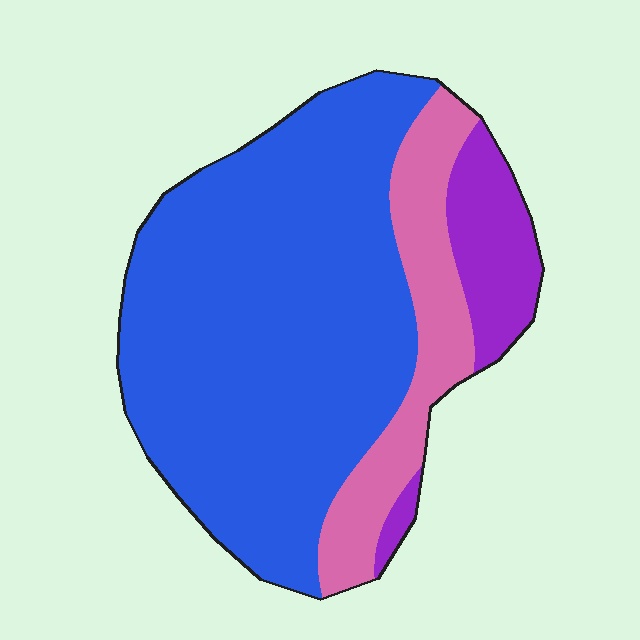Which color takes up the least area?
Purple, at roughly 10%.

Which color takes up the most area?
Blue, at roughly 70%.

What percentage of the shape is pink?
Pink takes up about one sixth (1/6) of the shape.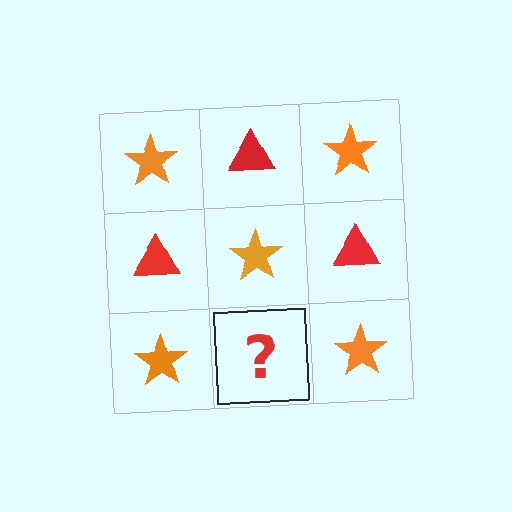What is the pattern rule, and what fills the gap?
The rule is that it alternates orange star and red triangle in a checkerboard pattern. The gap should be filled with a red triangle.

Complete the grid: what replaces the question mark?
The question mark should be replaced with a red triangle.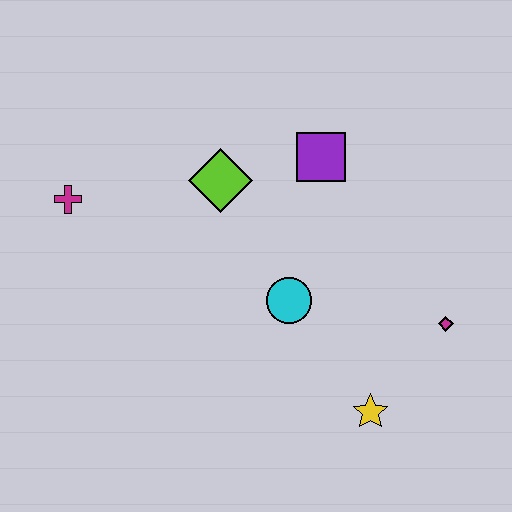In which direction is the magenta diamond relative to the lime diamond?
The magenta diamond is to the right of the lime diamond.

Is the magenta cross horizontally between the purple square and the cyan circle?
No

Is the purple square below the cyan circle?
No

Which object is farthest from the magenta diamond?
The magenta cross is farthest from the magenta diamond.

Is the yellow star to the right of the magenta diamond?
No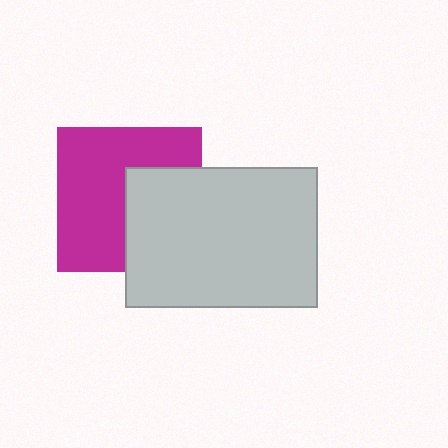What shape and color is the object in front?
The object in front is a light gray rectangle.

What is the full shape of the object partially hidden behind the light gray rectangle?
The partially hidden object is a magenta square.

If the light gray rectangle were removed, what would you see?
You would see the complete magenta square.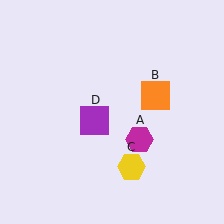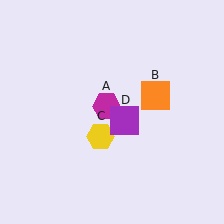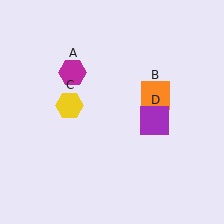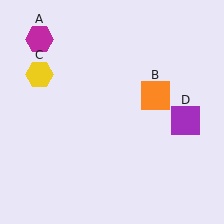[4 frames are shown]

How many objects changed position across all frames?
3 objects changed position: magenta hexagon (object A), yellow hexagon (object C), purple square (object D).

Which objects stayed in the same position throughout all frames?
Orange square (object B) remained stationary.